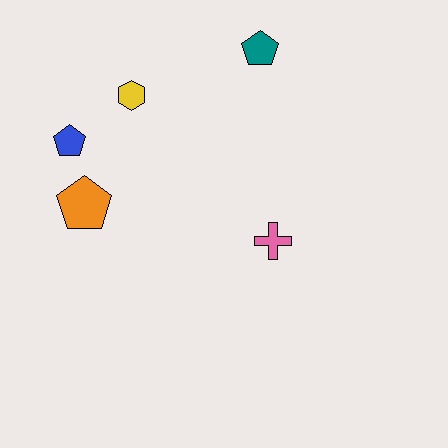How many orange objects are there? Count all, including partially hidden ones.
There is 1 orange object.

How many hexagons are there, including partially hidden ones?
There is 1 hexagon.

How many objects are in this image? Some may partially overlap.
There are 5 objects.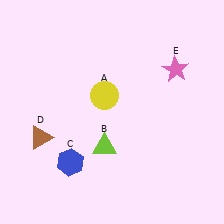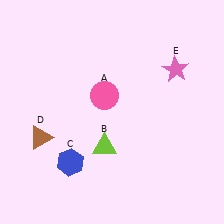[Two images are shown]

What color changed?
The circle (A) changed from yellow in Image 1 to pink in Image 2.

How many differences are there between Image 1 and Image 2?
There is 1 difference between the two images.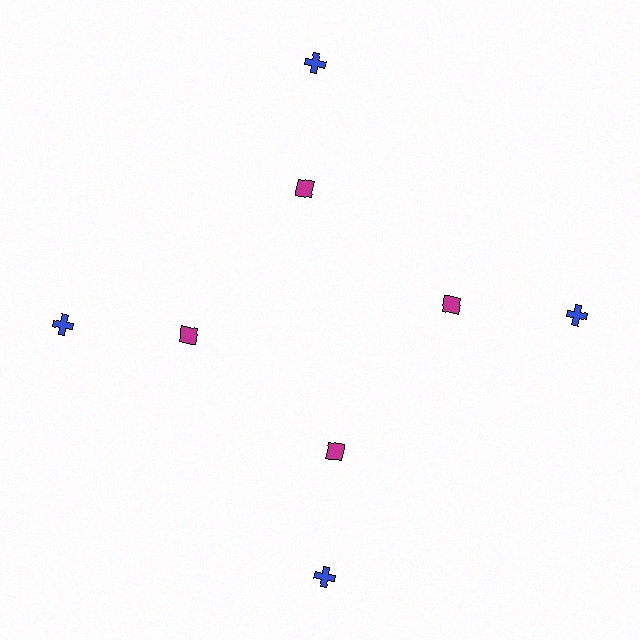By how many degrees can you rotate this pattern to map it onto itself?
The pattern maps onto itself every 90 degrees of rotation.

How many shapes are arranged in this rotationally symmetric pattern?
There are 8 shapes, arranged in 4 groups of 2.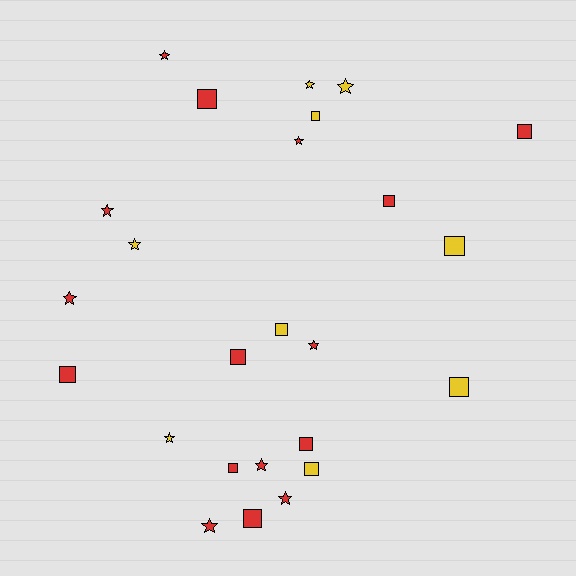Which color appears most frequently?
Red, with 16 objects.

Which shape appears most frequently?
Square, with 13 objects.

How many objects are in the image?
There are 25 objects.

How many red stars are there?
There are 8 red stars.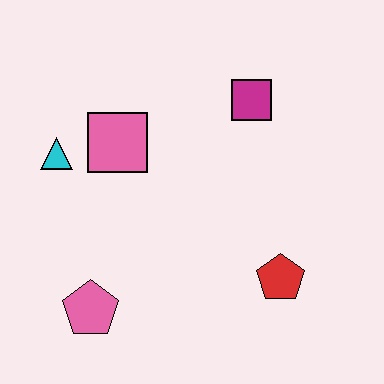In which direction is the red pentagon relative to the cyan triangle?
The red pentagon is to the right of the cyan triangle.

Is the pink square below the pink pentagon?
No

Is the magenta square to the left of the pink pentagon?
No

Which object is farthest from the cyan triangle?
The red pentagon is farthest from the cyan triangle.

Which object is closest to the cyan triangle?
The pink square is closest to the cyan triangle.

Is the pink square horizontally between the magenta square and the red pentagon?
No